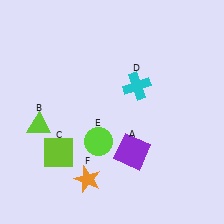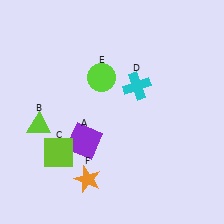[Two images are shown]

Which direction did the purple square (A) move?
The purple square (A) moved left.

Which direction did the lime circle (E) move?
The lime circle (E) moved up.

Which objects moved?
The objects that moved are: the purple square (A), the lime circle (E).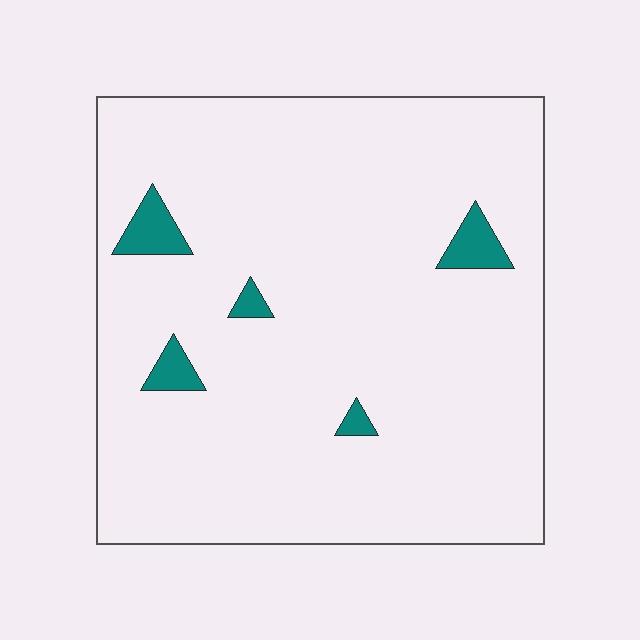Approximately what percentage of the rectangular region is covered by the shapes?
Approximately 5%.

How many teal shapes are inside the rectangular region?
5.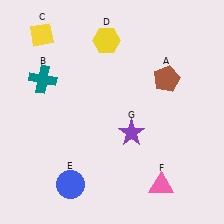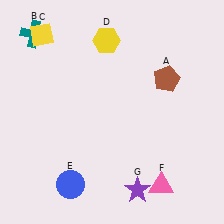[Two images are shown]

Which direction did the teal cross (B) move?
The teal cross (B) moved up.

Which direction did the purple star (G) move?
The purple star (G) moved down.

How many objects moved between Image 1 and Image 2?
2 objects moved between the two images.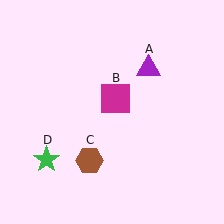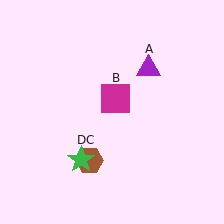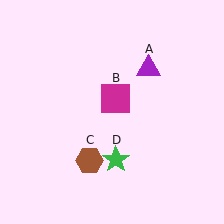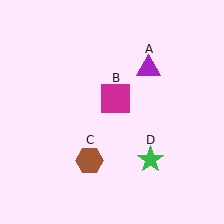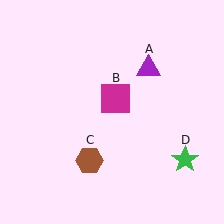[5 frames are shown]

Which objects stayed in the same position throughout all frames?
Purple triangle (object A) and magenta square (object B) and brown hexagon (object C) remained stationary.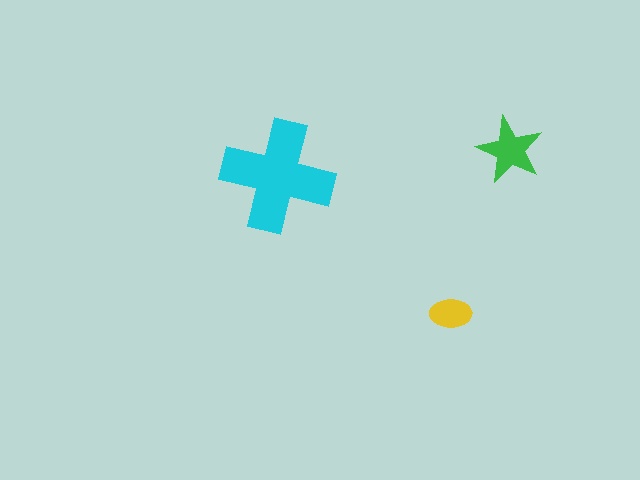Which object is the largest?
The cyan cross.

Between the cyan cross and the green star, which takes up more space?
The cyan cross.